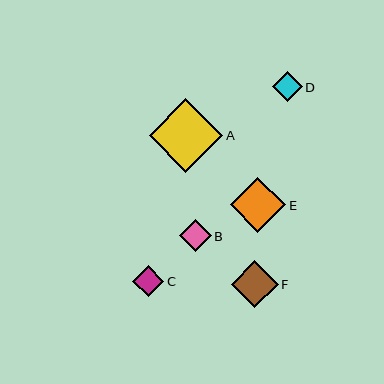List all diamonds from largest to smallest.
From largest to smallest: A, E, F, C, B, D.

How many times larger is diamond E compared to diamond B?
Diamond E is approximately 1.8 times the size of diamond B.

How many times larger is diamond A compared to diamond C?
Diamond A is approximately 2.3 times the size of diamond C.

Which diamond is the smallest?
Diamond D is the smallest with a size of approximately 30 pixels.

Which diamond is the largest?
Diamond A is the largest with a size of approximately 74 pixels.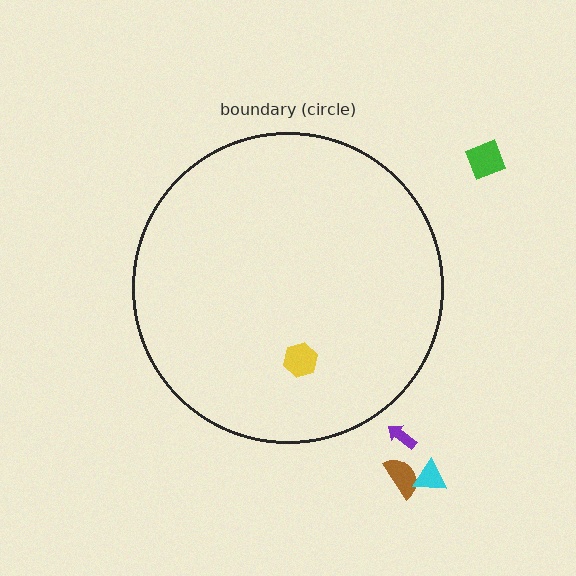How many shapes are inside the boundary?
1 inside, 4 outside.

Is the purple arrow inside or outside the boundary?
Outside.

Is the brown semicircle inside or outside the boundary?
Outside.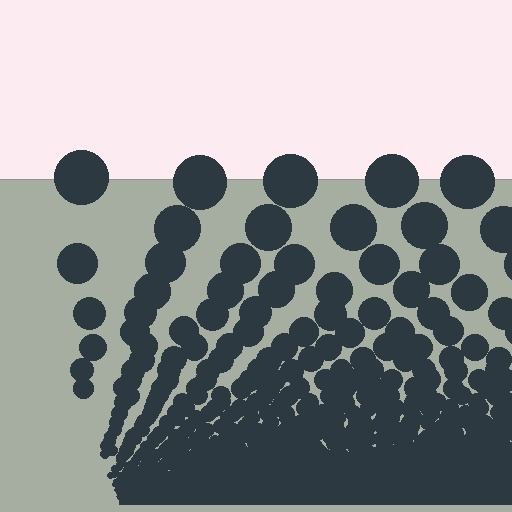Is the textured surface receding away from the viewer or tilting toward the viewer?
The surface appears to tilt toward the viewer. Texture elements get larger and sparser toward the top.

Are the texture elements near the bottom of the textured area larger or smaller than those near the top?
Smaller. The gradient is inverted — elements near the bottom are smaller and denser.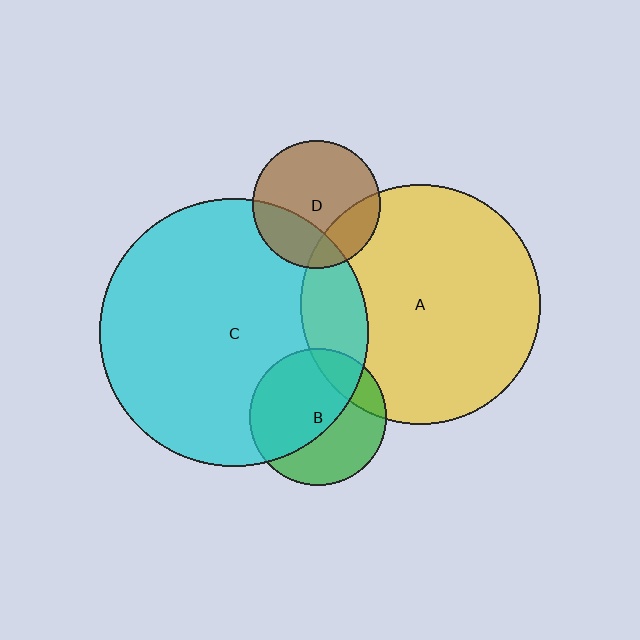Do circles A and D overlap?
Yes.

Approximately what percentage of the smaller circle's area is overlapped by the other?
Approximately 20%.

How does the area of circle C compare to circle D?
Approximately 4.4 times.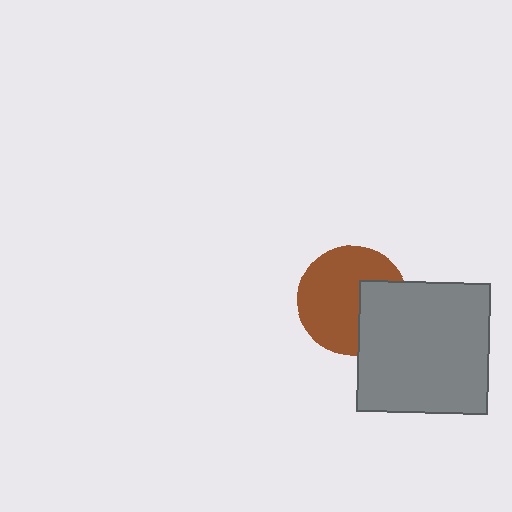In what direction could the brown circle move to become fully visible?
The brown circle could move left. That would shift it out from behind the gray square entirely.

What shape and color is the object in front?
The object in front is a gray square.